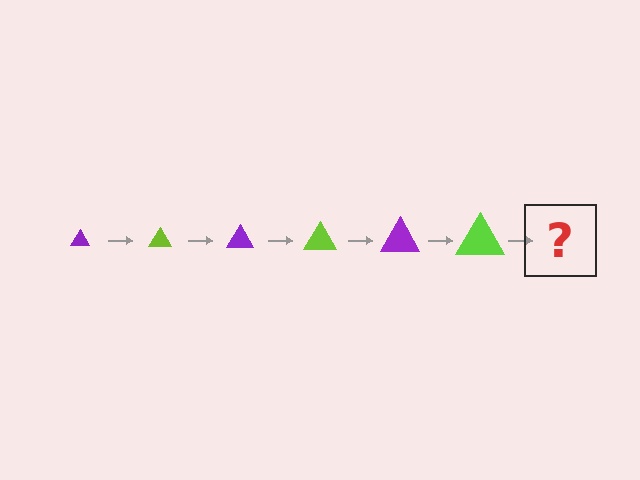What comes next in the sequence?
The next element should be a purple triangle, larger than the previous one.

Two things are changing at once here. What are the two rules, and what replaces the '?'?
The two rules are that the triangle grows larger each step and the color cycles through purple and lime. The '?' should be a purple triangle, larger than the previous one.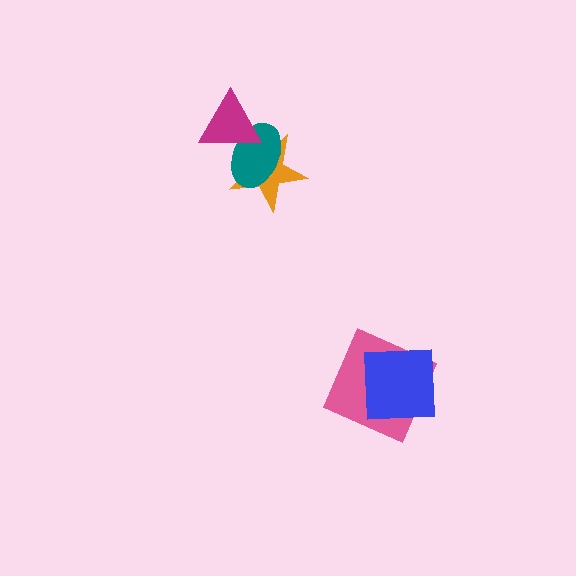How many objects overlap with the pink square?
1 object overlaps with the pink square.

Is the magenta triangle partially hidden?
No, no other shape covers it.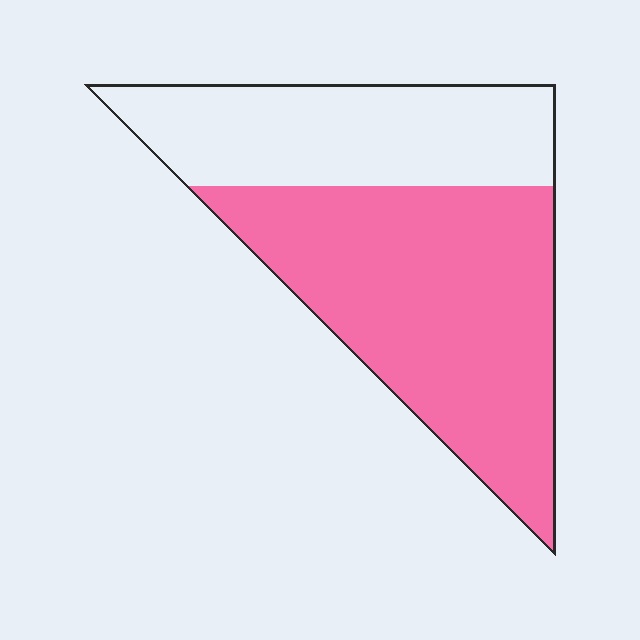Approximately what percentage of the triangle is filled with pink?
Approximately 60%.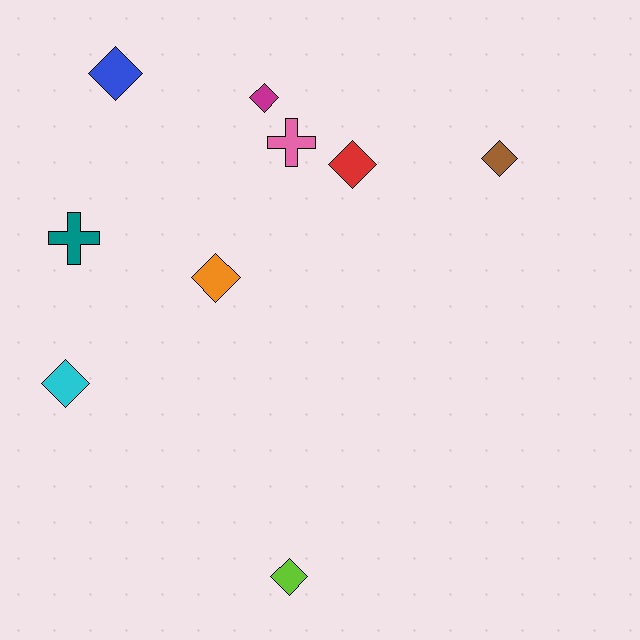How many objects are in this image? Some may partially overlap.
There are 9 objects.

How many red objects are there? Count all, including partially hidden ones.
There is 1 red object.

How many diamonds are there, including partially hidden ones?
There are 7 diamonds.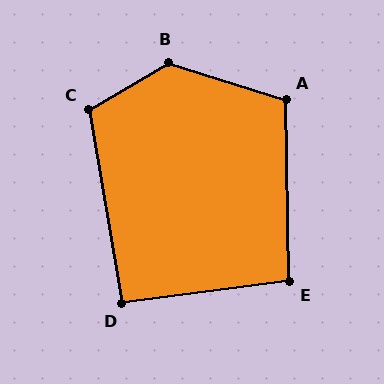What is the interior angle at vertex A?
Approximately 109 degrees (obtuse).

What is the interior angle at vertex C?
Approximately 111 degrees (obtuse).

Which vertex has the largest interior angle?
B, at approximately 132 degrees.